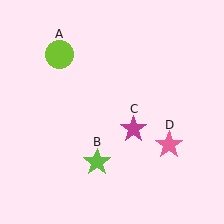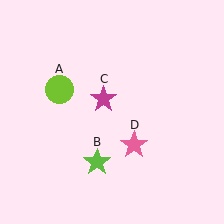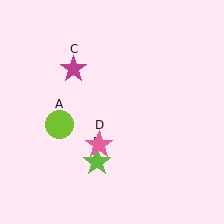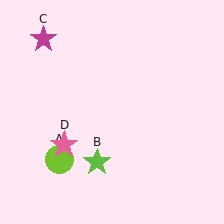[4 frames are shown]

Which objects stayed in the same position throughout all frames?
Lime star (object B) remained stationary.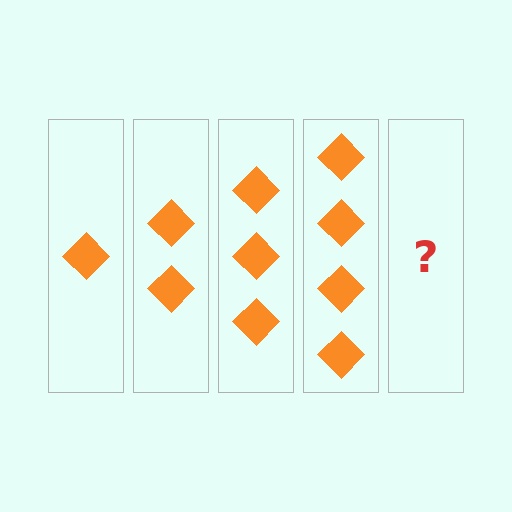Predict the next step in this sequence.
The next step is 5 diamonds.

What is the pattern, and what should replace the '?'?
The pattern is that each step adds one more diamond. The '?' should be 5 diamonds.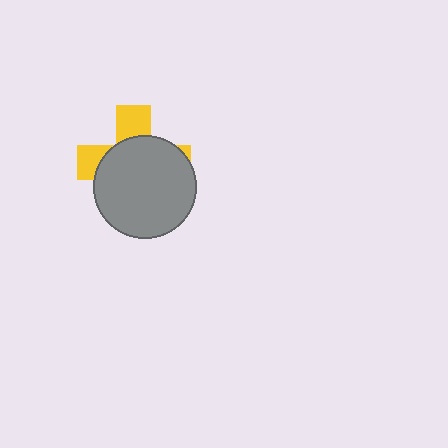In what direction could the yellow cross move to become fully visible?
The yellow cross could move toward the upper-left. That would shift it out from behind the gray circle entirely.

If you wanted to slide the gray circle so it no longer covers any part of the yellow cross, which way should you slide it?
Slide it toward the lower-right — that is the most direct way to separate the two shapes.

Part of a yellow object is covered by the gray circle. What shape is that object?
It is a cross.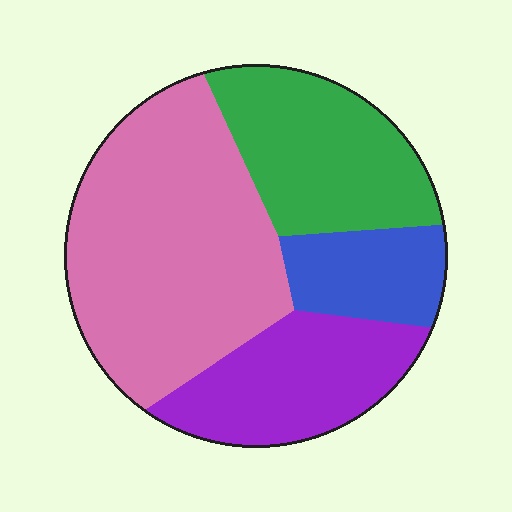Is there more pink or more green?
Pink.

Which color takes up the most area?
Pink, at roughly 45%.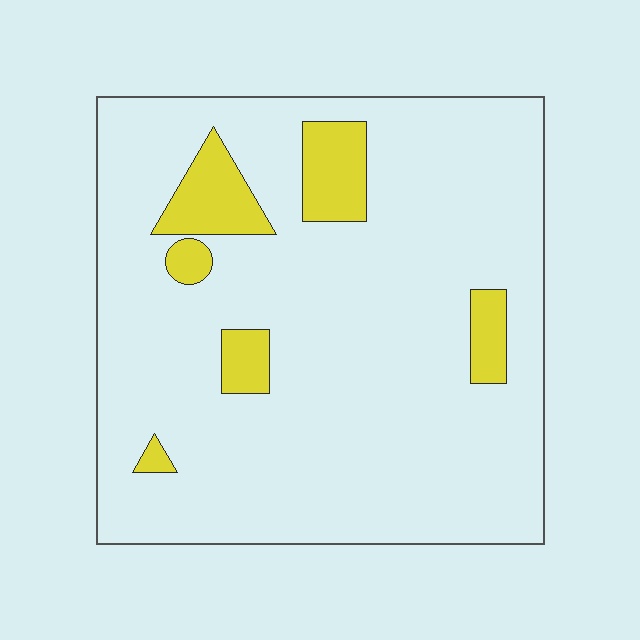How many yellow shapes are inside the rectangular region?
6.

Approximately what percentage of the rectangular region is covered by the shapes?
Approximately 10%.